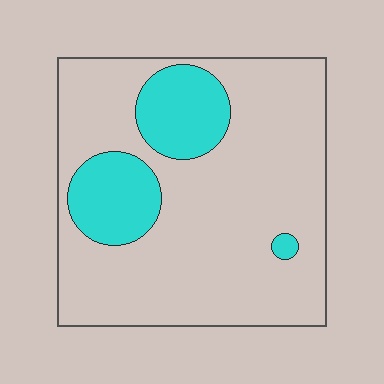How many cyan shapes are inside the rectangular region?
3.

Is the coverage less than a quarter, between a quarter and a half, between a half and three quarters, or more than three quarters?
Less than a quarter.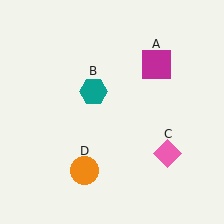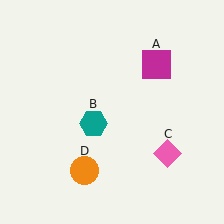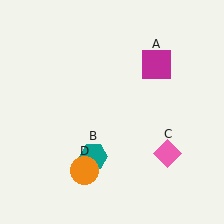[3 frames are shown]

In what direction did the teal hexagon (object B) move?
The teal hexagon (object B) moved down.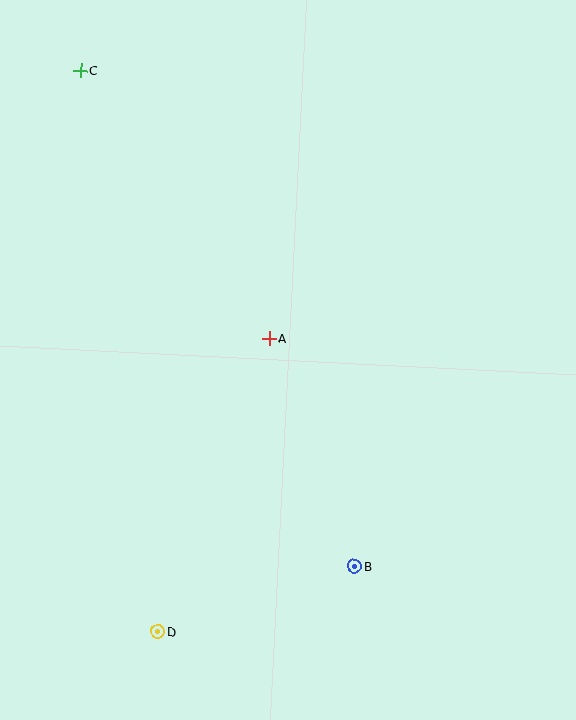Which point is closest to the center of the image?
Point A at (270, 339) is closest to the center.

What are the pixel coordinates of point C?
Point C is at (81, 71).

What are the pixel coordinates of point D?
Point D is at (158, 632).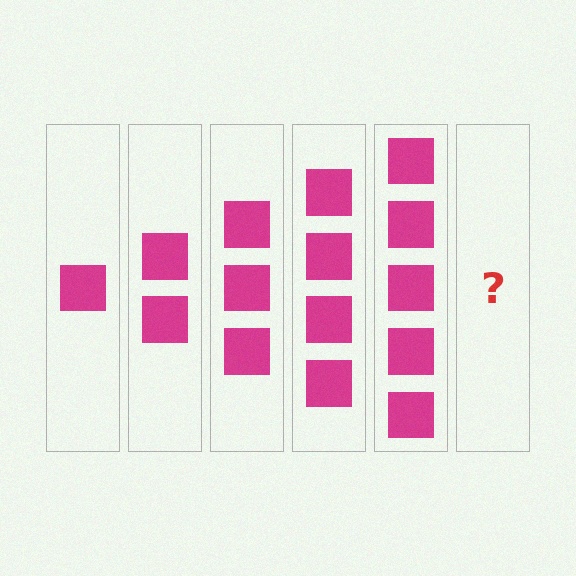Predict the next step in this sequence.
The next step is 6 squares.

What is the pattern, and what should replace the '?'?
The pattern is that each step adds one more square. The '?' should be 6 squares.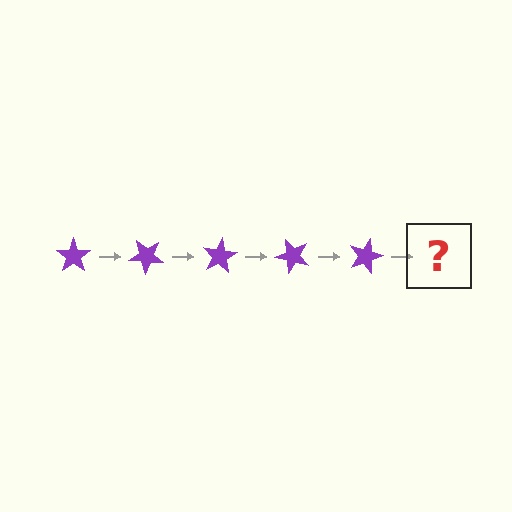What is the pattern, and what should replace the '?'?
The pattern is that the star rotates 40 degrees each step. The '?' should be a purple star rotated 200 degrees.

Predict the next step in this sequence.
The next step is a purple star rotated 200 degrees.